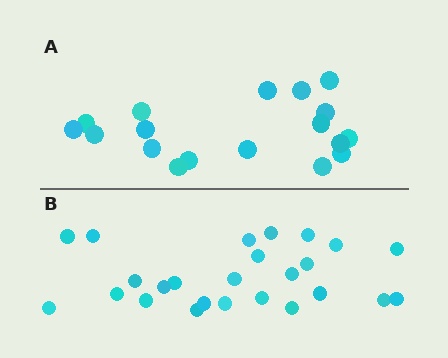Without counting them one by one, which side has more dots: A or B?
Region B (the bottom region) has more dots.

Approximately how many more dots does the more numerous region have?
Region B has roughly 8 or so more dots than region A.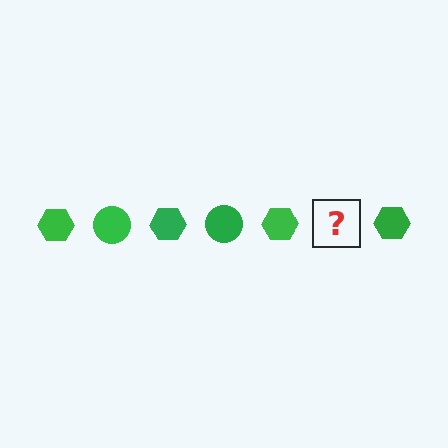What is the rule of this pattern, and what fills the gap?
The rule is that the pattern cycles through hexagon, circle shapes in green. The gap should be filled with a green circle.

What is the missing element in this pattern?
The missing element is a green circle.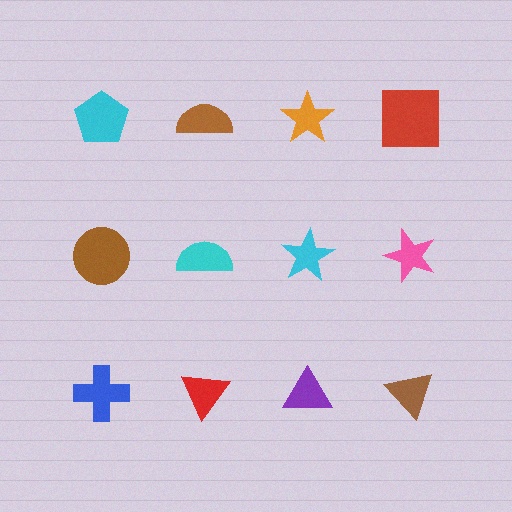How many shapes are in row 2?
4 shapes.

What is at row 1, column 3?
An orange star.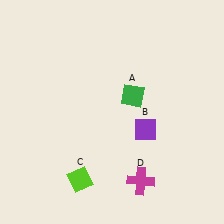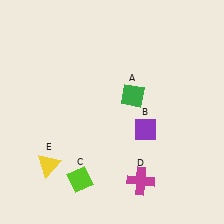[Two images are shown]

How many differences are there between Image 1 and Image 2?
There is 1 difference between the two images.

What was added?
A yellow triangle (E) was added in Image 2.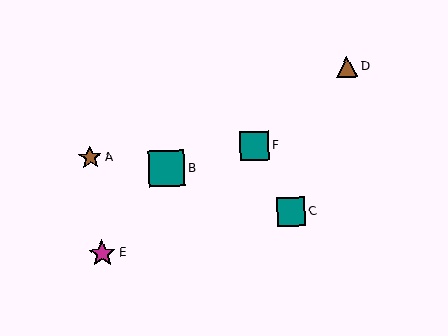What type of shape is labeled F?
Shape F is a teal square.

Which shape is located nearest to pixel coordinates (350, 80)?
The brown triangle (labeled D) at (347, 66) is nearest to that location.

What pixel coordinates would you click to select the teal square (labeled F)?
Click at (255, 146) to select the teal square F.